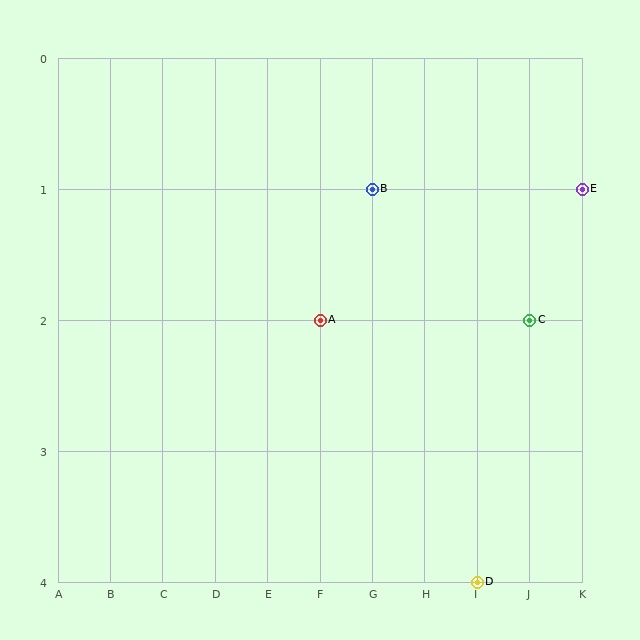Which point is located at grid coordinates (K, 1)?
Point E is at (K, 1).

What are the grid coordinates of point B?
Point B is at grid coordinates (G, 1).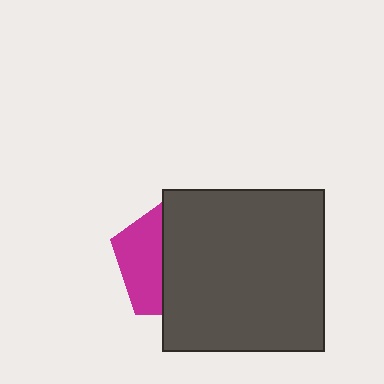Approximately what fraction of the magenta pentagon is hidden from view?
Roughly 64% of the magenta pentagon is hidden behind the dark gray square.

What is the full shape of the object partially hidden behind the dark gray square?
The partially hidden object is a magenta pentagon.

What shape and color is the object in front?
The object in front is a dark gray square.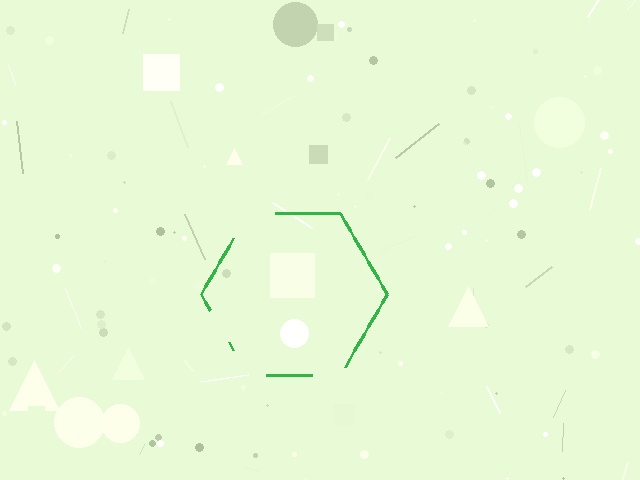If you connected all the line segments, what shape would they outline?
They would outline a hexagon.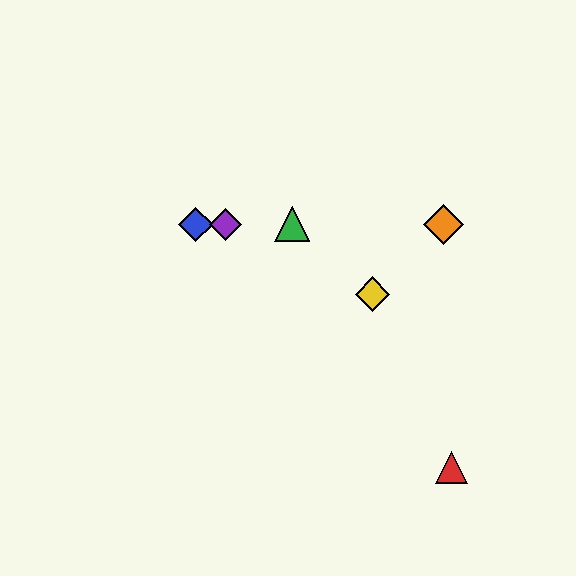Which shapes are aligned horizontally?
The blue diamond, the green triangle, the purple diamond, the orange diamond are aligned horizontally.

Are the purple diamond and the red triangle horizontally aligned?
No, the purple diamond is at y≈224 and the red triangle is at y≈467.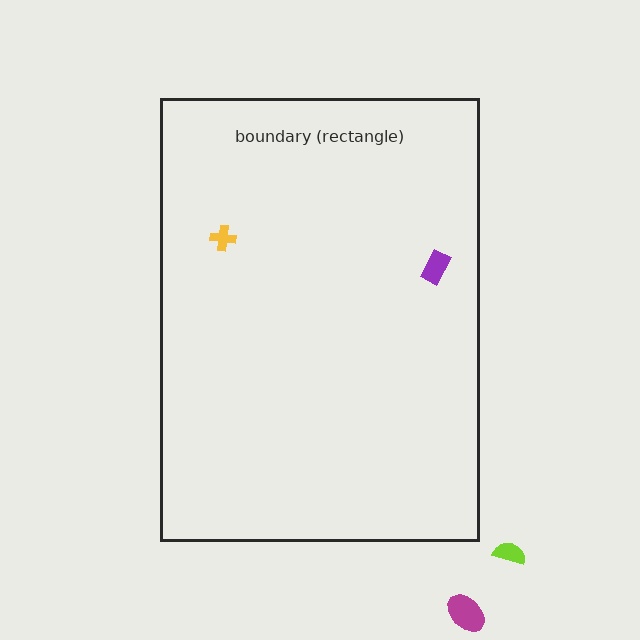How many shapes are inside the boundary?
2 inside, 2 outside.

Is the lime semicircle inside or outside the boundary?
Outside.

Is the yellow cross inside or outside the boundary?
Inside.